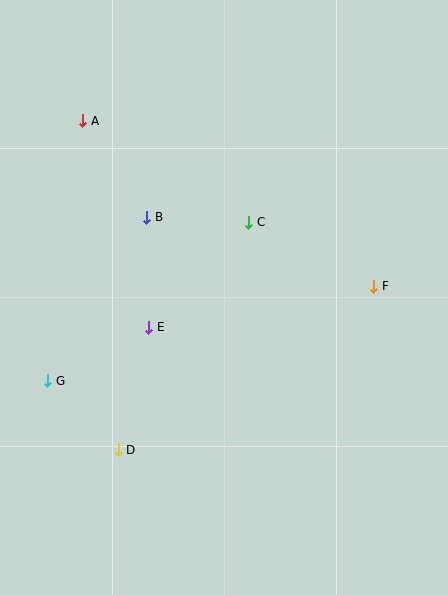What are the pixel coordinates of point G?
Point G is at (48, 381).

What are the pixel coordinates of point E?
Point E is at (149, 327).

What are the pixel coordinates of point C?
Point C is at (249, 222).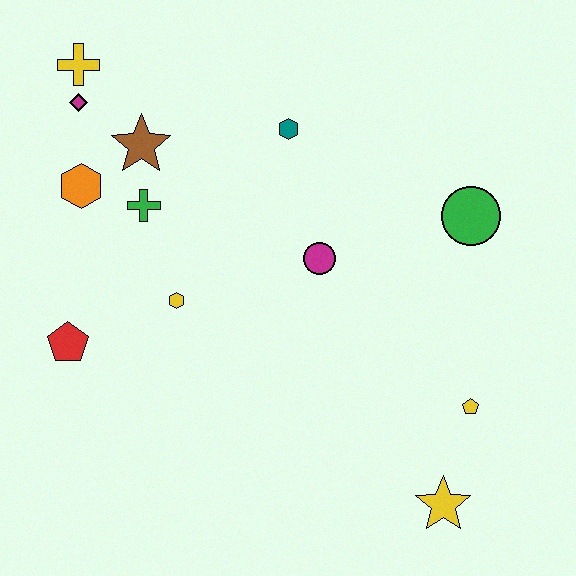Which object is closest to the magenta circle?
The teal hexagon is closest to the magenta circle.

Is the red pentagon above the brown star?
No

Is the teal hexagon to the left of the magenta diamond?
No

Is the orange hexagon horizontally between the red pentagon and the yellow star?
Yes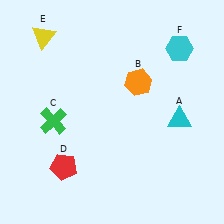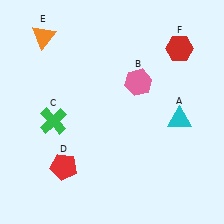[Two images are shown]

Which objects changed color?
B changed from orange to pink. E changed from yellow to orange. F changed from cyan to red.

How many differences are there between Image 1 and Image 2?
There are 3 differences between the two images.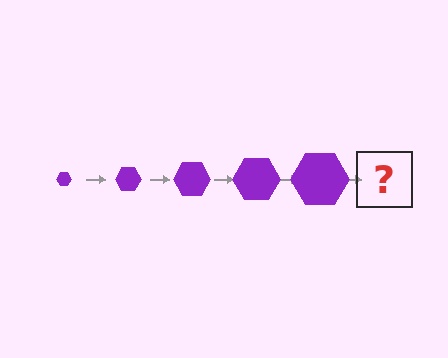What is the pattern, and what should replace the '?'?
The pattern is that the hexagon gets progressively larger each step. The '?' should be a purple hexagon, larger than the previous one.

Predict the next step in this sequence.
The next step is a purple hexagon, larger than the previous one.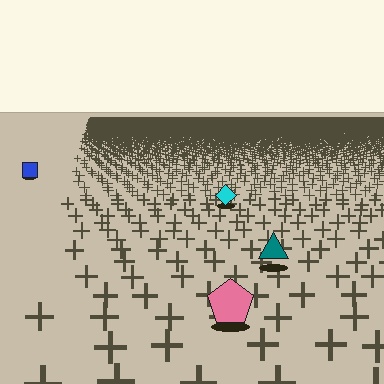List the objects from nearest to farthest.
From nearest to farthest: the pink pentagon, the teal triangle, the cyan diamond, the blue square.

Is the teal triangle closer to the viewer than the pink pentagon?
No. The pink pentagon is closer — you can tell from the texture gradient: the ground texture is coarser near it.